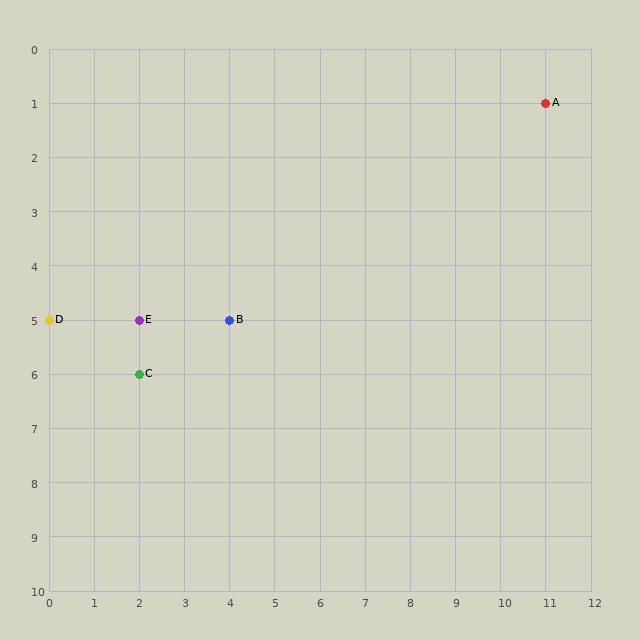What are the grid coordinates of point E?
Point E is at grid coordinates (2, 5).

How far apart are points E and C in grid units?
Points E and C are 1 row apart.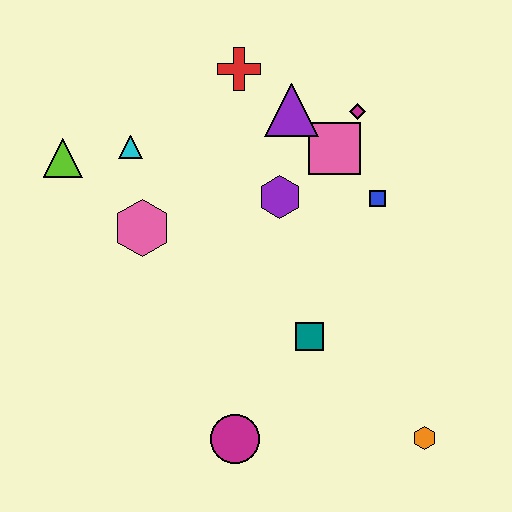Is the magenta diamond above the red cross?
No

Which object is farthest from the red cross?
The orange hexagon is farthest from the red cross.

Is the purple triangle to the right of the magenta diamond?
No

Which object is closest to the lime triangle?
The cyan triangle is closest to the lime triangle.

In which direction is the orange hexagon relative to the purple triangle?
The orange hexagon is below the purple triangle.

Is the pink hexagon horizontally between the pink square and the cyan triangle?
Yes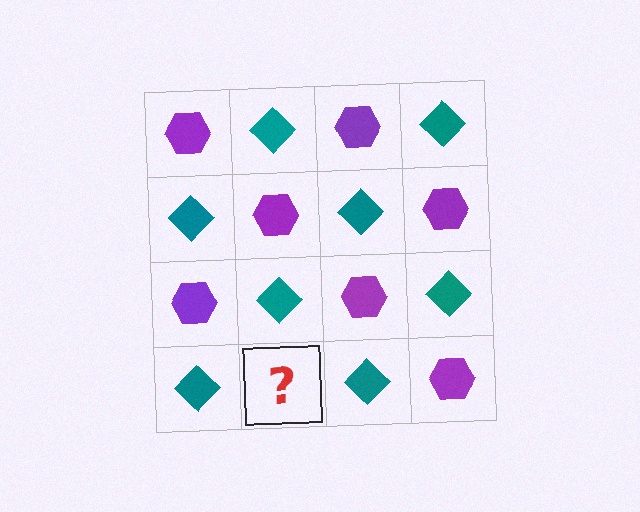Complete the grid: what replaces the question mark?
The question mark should be replaced with a purple hexagon.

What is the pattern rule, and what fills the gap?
The rule is that it alternates purple hexagon and teal diamond in a checkerboard pattern. The gap should be filled with a purple hexagon.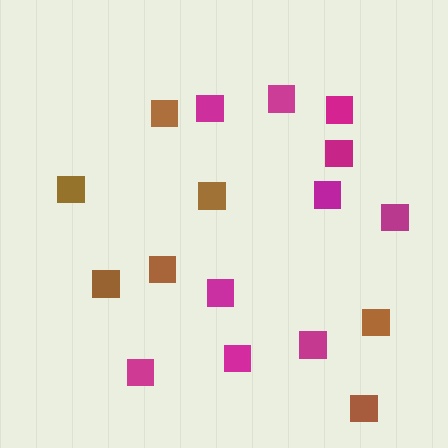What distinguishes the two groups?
There are 2 groups: one group of magenta squares (10) and one group of brown squares (7).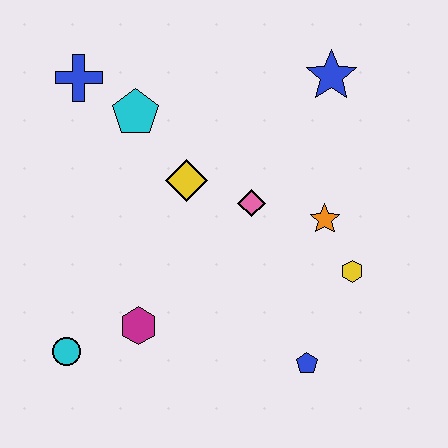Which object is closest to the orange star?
The yellow hexagon is closest to the orange star.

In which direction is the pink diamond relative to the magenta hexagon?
The pink diamond is above the magenta hexagon.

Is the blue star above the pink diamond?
Yes